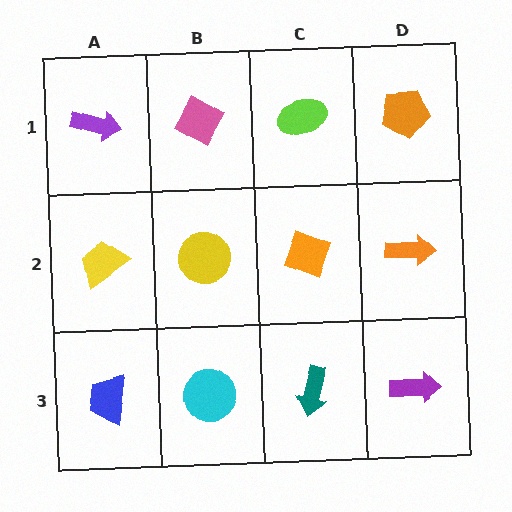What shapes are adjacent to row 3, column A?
A yellow trapezoid (row 2, column A), a cyan circle (row 3, column B).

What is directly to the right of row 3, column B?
A teal arrow.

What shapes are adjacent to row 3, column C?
An orange diamond (row 2, column C), a cyan circle (row 3, column B), a purple arrow (row 3, column D).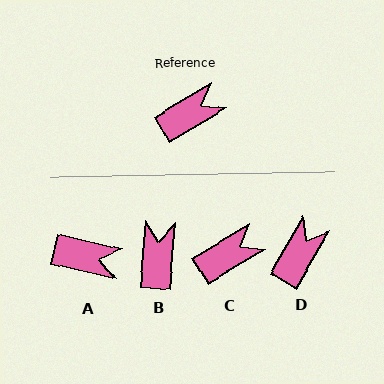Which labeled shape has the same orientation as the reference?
C.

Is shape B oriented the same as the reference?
No, it is off by about 55 degrees.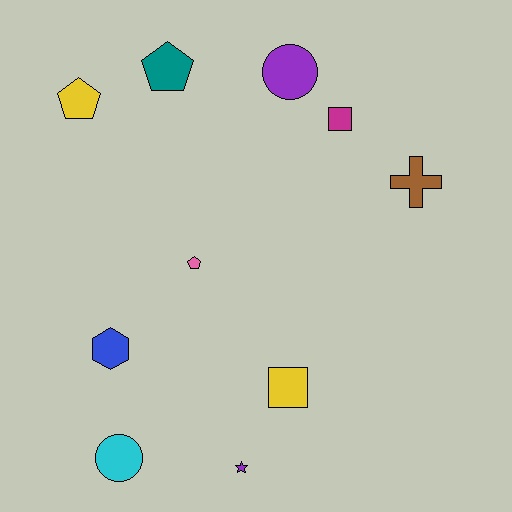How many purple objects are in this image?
There are 2 purple objects.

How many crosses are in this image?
There is 1 cross.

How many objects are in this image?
There are 10 objects.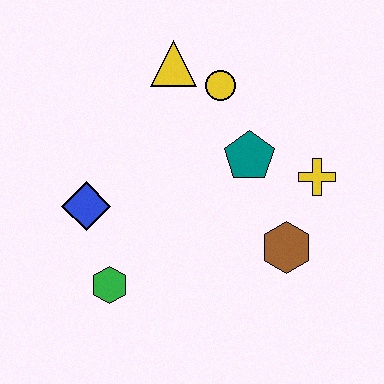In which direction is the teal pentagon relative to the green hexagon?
The teal pentagon is to the right of the green hexagon.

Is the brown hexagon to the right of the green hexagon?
Yes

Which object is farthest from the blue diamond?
The yellow cross is farthest from the blue diamond.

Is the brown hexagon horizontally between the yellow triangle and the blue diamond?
No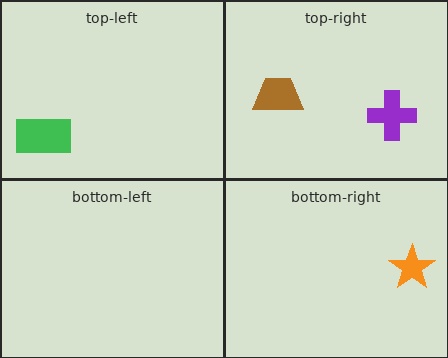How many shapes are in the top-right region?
2.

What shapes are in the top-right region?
The purple cross, the brown trapezoid.